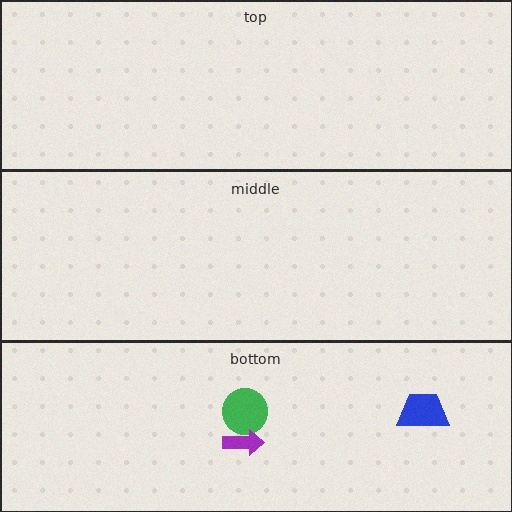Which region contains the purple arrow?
The bottom region.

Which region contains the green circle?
The bottom region.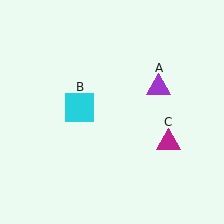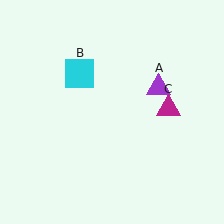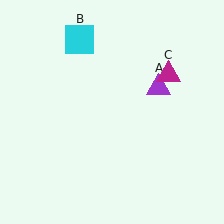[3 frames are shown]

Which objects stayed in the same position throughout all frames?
Purple triangle (object A) remained stationary.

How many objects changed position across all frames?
2 objects changed position: cyan square (object B), magenta triangle (object C).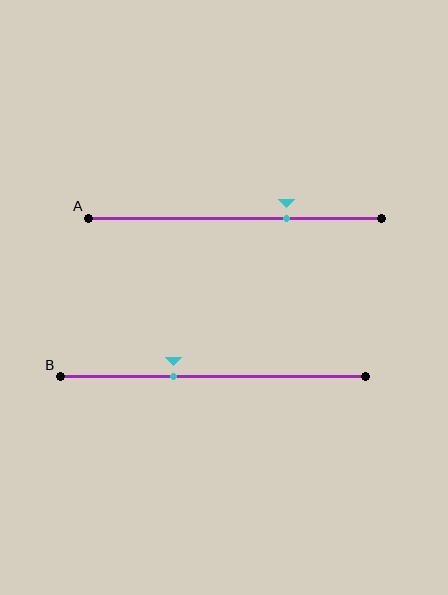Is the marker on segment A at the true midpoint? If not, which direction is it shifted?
No, the marker on segment A is shifted to the right by about 18% of the segment length.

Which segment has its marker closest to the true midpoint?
Segment B has its marker closest to the true midpoint.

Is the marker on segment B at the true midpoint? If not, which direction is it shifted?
No, the marker on segment B is shifted to the left by about 13% of the segment length.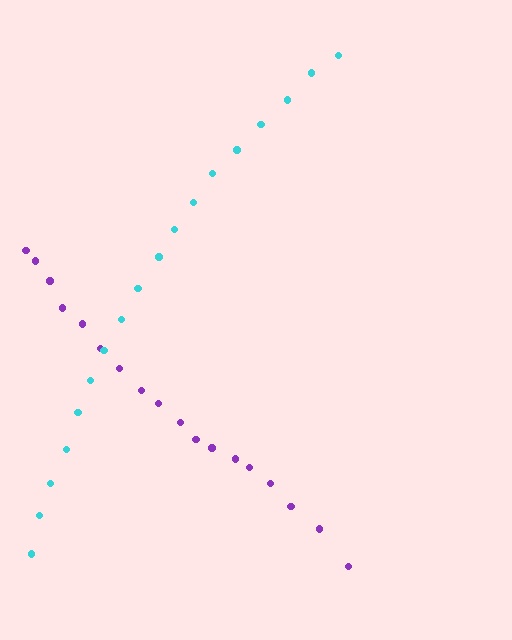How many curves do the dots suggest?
There are 2 distinct paths.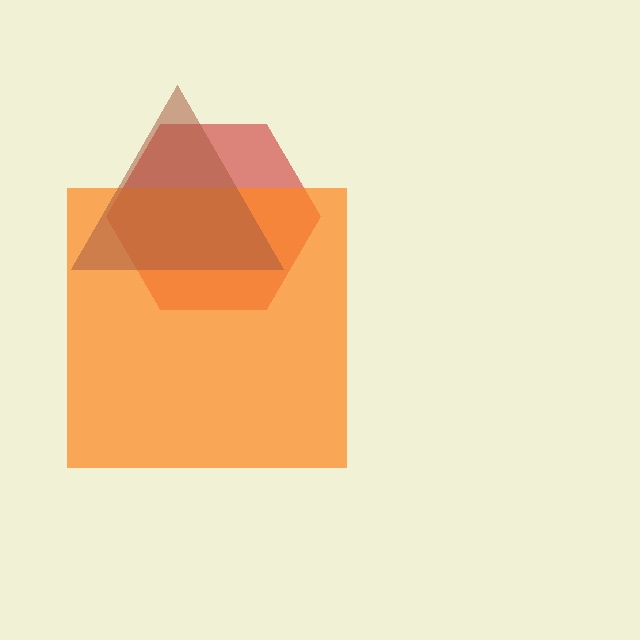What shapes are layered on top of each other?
The layered shapes are: a red hexagon, an orange square, a brown triangle.